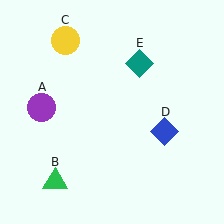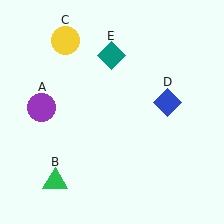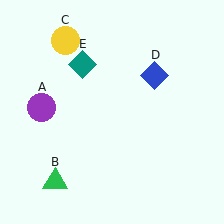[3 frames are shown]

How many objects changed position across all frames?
2 objects changed position: blue diamond (object D), teal diamond (object E).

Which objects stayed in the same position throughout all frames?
Purple circle (object A) and green triangle (object B) and yellow circle (object C) remained stationary.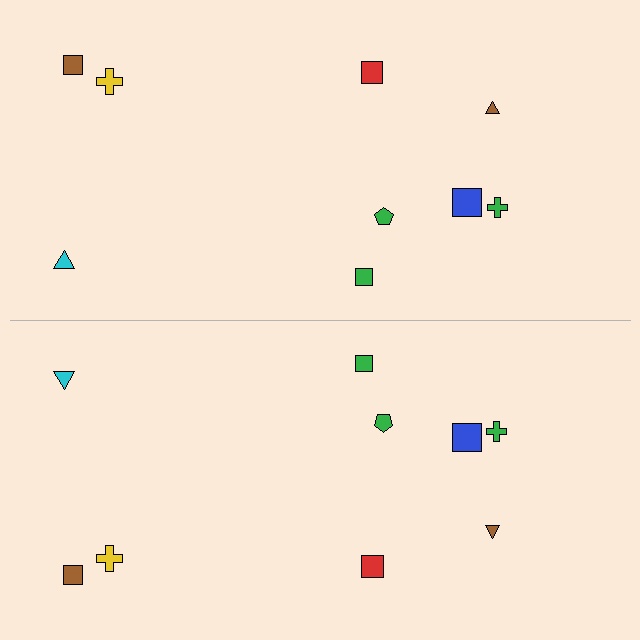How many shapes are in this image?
There are 18 shapes in this image.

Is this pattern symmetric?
Yes, this pattern has bilateral (reflection) symmetry.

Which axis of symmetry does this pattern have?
The pattern has a horizontal axis of symmetry running through the center of the image.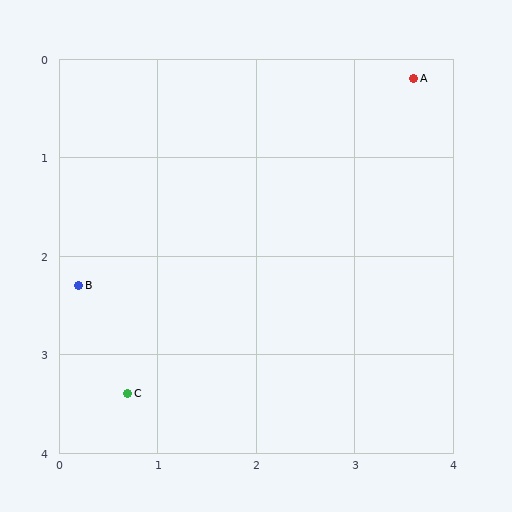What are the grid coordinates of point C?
Point C is at approximately (0.7, 3.4).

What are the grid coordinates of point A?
Point A is at approximately (3.6, 0.2).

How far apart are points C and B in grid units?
Points C and B are about 1.2 grid units apart.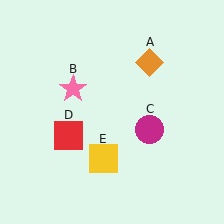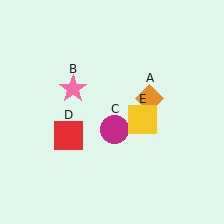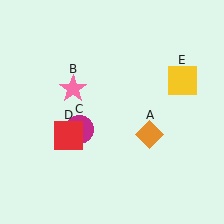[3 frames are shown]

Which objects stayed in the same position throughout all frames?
Pink star (object B) and red square (object D) remained stationary.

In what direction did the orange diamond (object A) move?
The orange diamond (object A) moved down.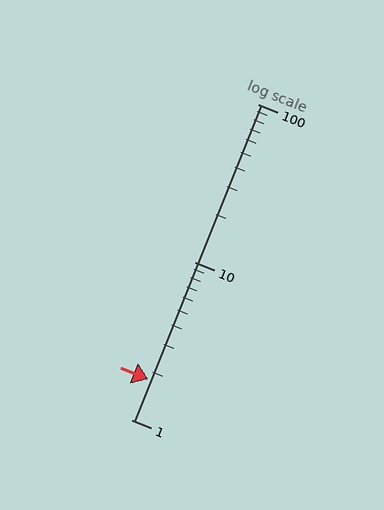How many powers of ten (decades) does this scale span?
The scale spans 2 decades, from 1 to 100.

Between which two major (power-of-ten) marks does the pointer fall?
The pointer is between 1 and 10.